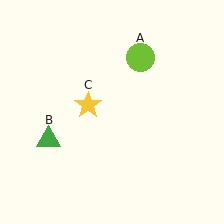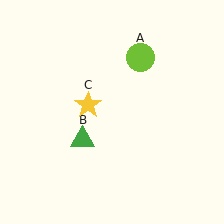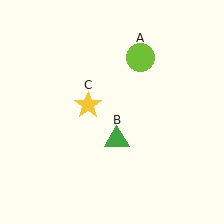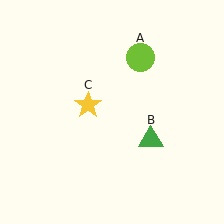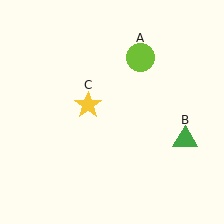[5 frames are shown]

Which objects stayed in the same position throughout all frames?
Lime circle (object A) and yellow star (object C) remained stationary.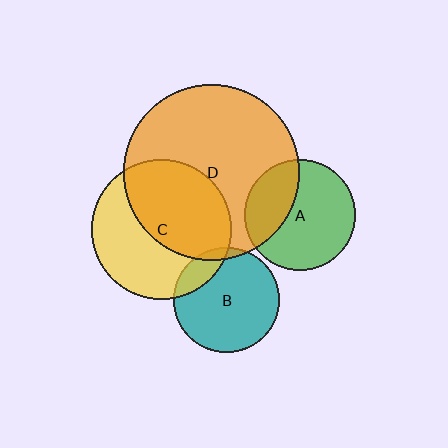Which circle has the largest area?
Circle D (orange).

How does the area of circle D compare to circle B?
Approximately 2.8 times.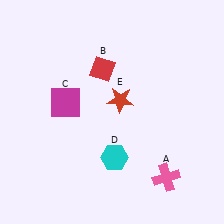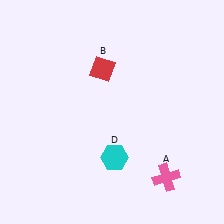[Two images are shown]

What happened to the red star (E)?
The red star (E) was removed in Image 2. It was in the top-right area of Image 1.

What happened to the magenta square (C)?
The magenta square (C) was removed in Image 2. It was in the top-left area of Image 1.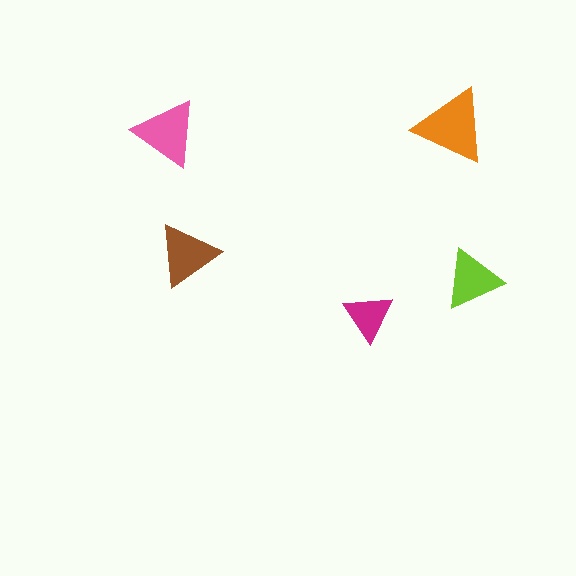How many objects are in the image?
There are 5 objects in the image.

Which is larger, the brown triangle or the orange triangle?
The orange one.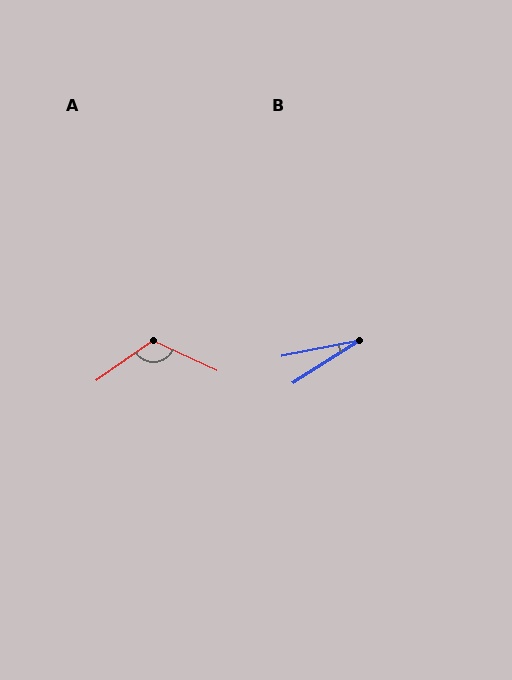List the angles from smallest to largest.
B (21°), A (120°).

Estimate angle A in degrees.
Approximately 120 degrees.